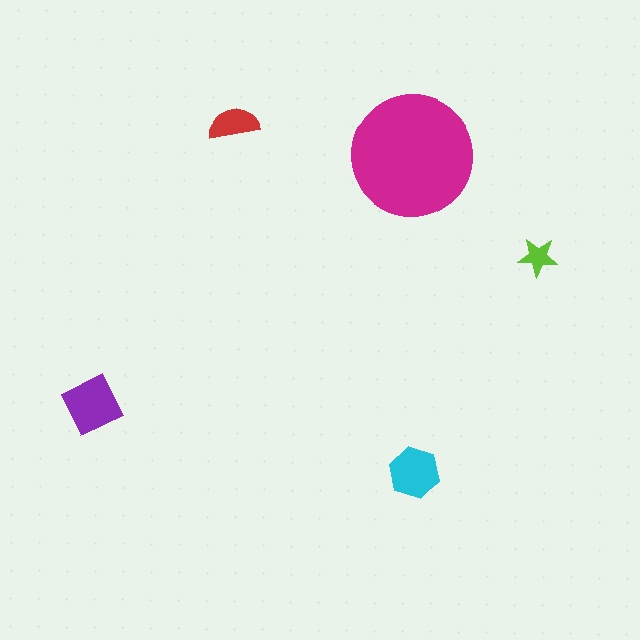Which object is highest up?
The red semicircle is topmost.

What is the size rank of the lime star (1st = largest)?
5th.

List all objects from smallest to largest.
The lime star, the red semicircle, the cyan hexagon, the purple diamond, the magenta circle.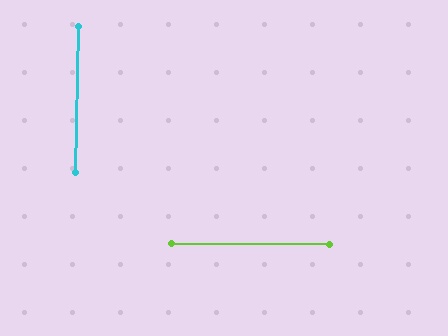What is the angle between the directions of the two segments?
Approximately 90 degrees.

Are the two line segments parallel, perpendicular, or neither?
Perpendicular — they meet at approximately 90°.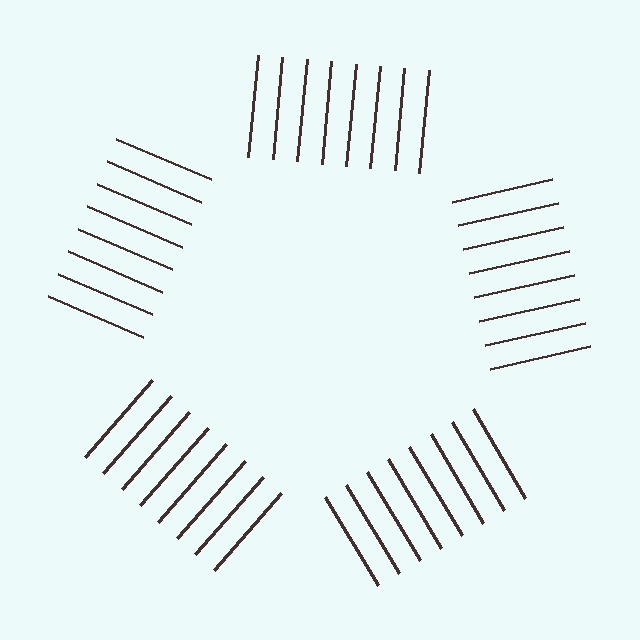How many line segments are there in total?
40 — 8 along each of the 5 edges.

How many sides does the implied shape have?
5 sides — the line-ends trace a pentagon.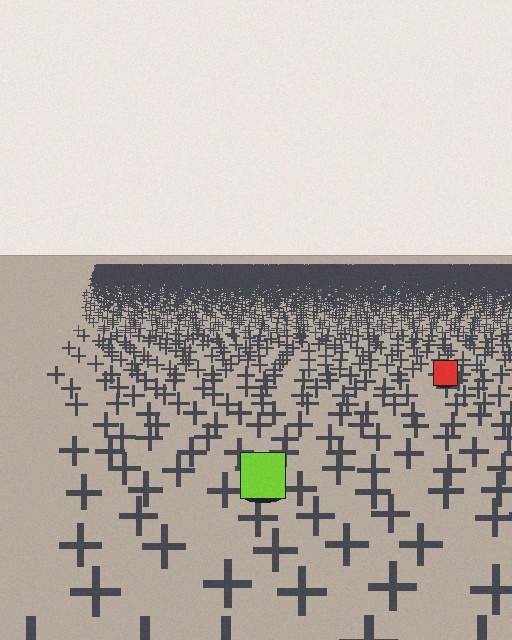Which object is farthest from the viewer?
The red square is farthest from the viewer. It appears smaller and the ground texture around it is denser.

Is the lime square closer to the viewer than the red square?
Yes. The lime square is closer — you can tell from the texture gradient: the ground texture is coarser near it.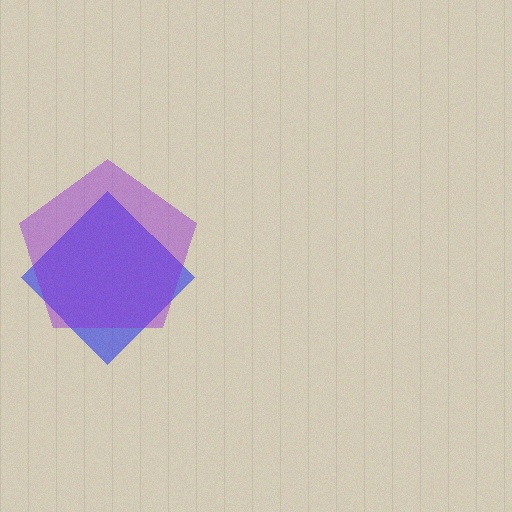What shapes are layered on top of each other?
The layered shapes are: a blue diamond, a purple pentagon.